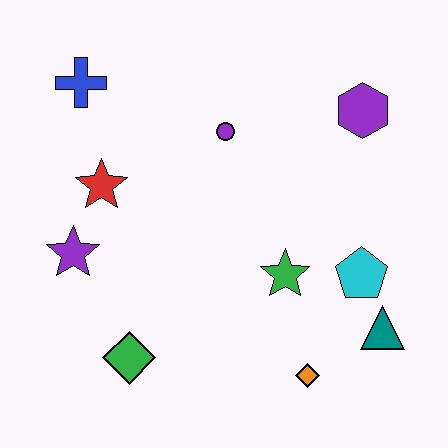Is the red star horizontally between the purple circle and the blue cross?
Yes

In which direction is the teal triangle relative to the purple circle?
The teal triangle is below the purple circle.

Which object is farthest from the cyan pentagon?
The blue cross is farthest from the cyan pentagon.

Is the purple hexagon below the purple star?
No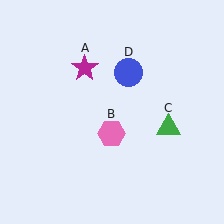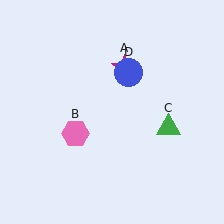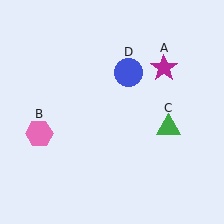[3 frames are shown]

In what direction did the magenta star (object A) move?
The magenta star (object A) moved right.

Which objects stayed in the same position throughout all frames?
Green triangle (object C) and blue circle (object D) remained stationary.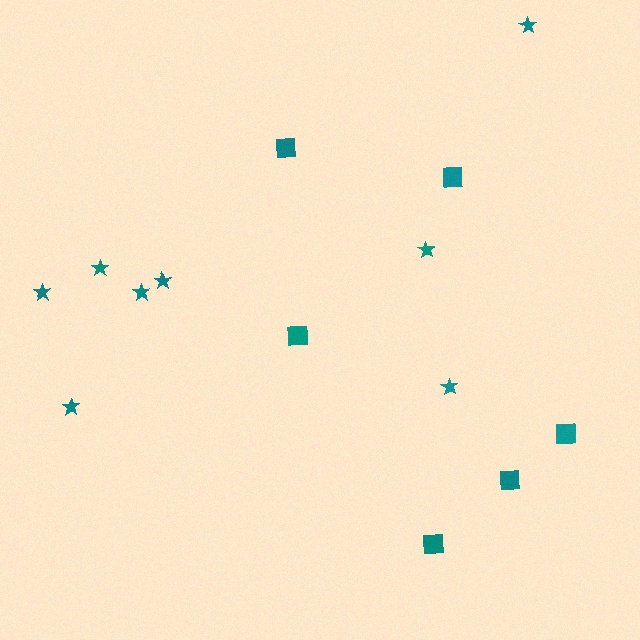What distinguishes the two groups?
There are 2 groups: one group of stars (8) and one group of squares (6).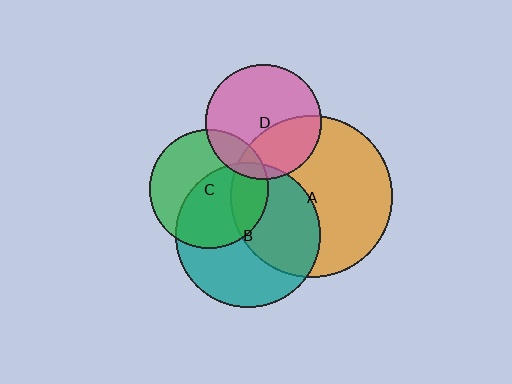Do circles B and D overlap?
Yes.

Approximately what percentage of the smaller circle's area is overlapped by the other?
Approximately 5%.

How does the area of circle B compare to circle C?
Approximately 1.5 times.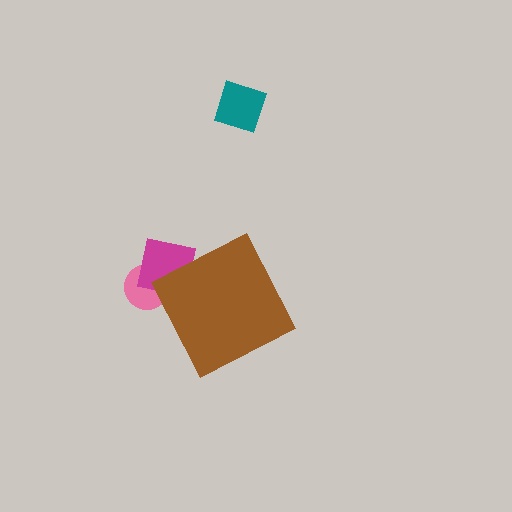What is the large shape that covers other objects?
A brown diamond.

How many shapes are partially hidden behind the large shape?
2 shapes are partially hidden.